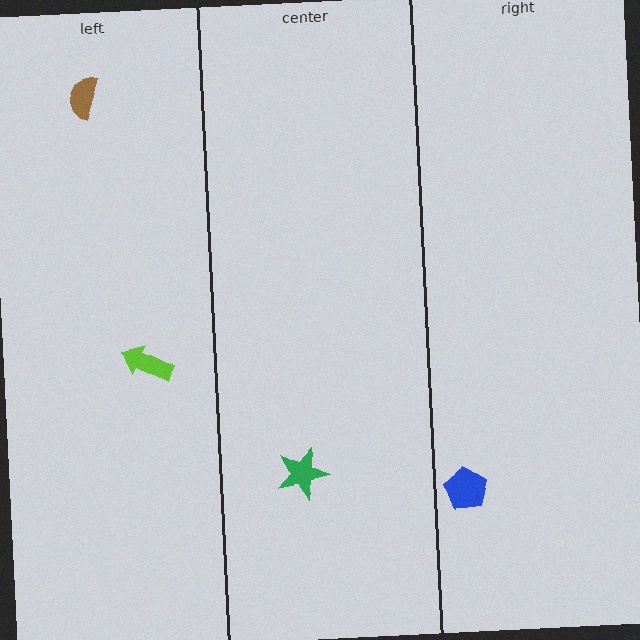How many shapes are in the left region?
2.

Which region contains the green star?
The center region.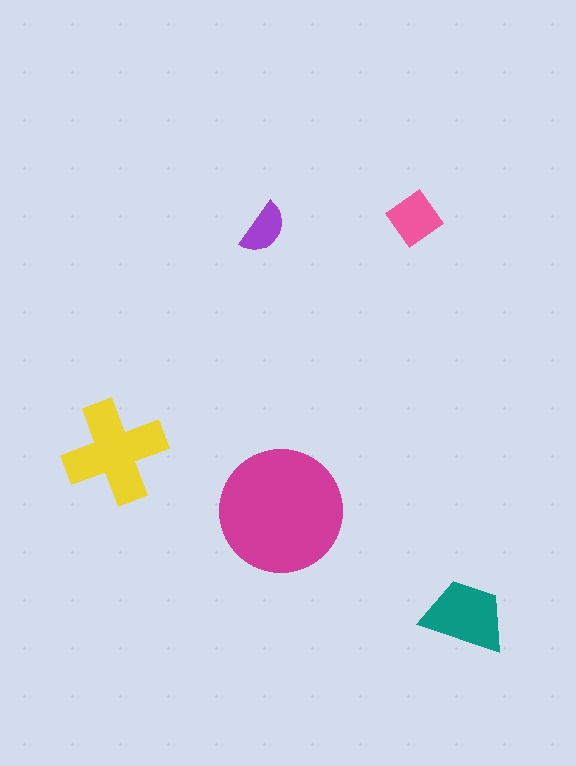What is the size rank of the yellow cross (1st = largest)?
2nd.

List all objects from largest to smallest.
The magenta circle, the yellow cross, the teal trapezoid, the pink diamond, the purple semicircle.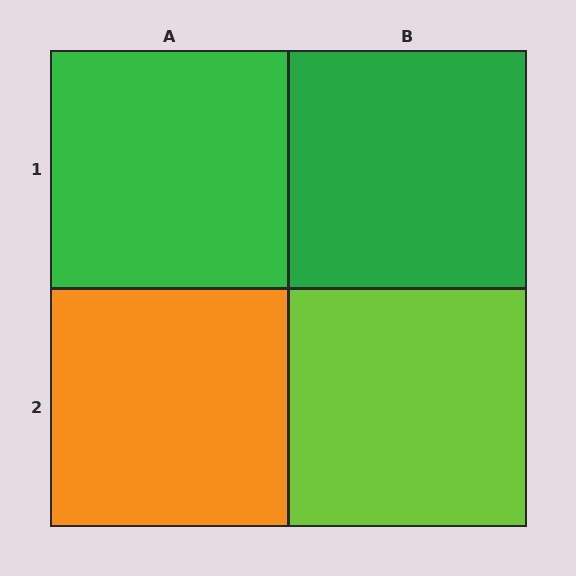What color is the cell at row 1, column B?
Green.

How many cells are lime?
1 cell is lime.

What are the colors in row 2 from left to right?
Orange, lime.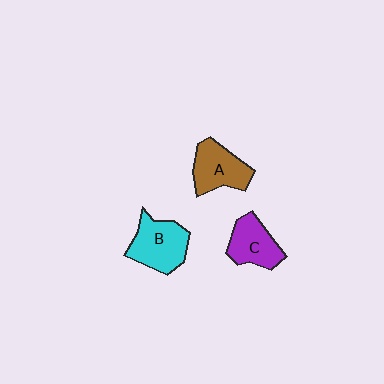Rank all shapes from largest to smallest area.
From largest to smallest: B (cyan), A (brown), C (purple).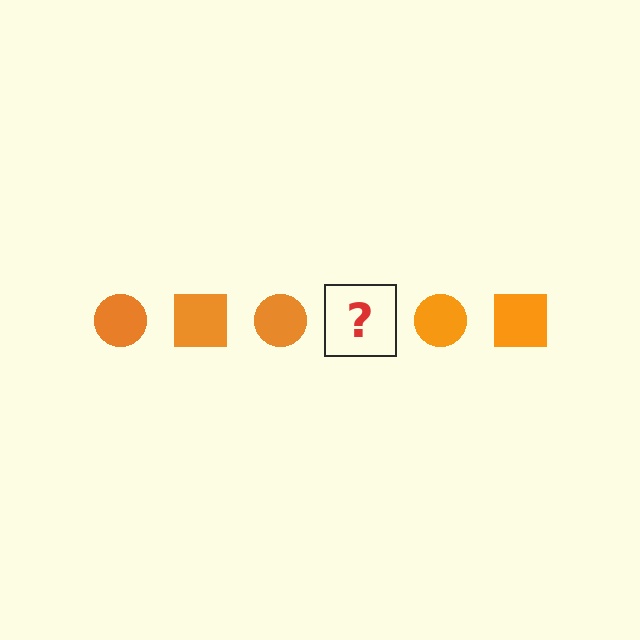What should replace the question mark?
The question mark should be replaced with an orange square.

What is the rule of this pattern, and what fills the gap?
The rule is that the pattern cycles through circle, square shapes in orange. The gap should be filled with an orange square.